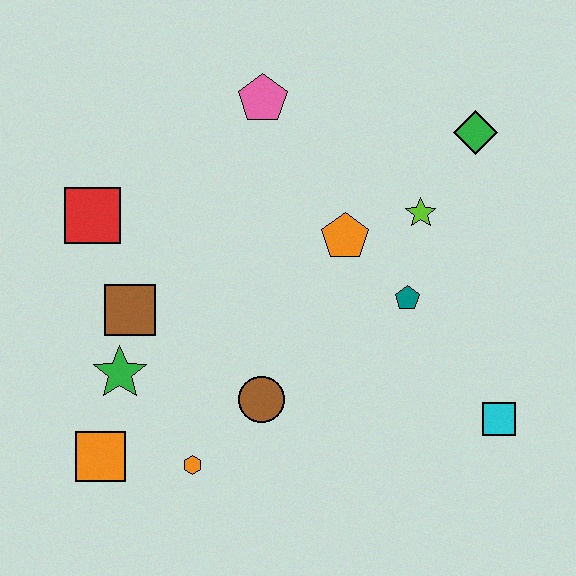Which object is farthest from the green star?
The green diamond is farthest from the green star.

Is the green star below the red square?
Yes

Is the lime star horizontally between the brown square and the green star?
No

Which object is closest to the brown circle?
The orange hexagon is closest to the brown circle.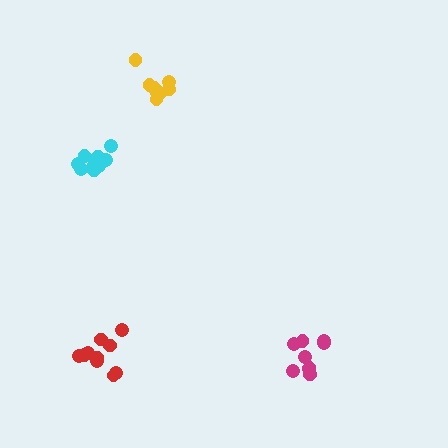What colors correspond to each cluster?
The clusters are colored: cyan, magenta, red, yellow.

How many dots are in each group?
Group 1: 10 dots, Group 2: 9 dots, Group 3: 10 dots, Group 4: 8 dots (37 total).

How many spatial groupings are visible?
There are 4 spatial groupings.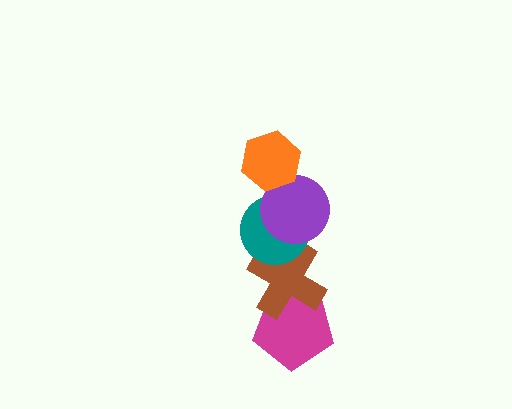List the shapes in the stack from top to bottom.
From top to bottom: the orange hexagon, the purple circle, the teal circle, the brown cross, the magenta pentagon.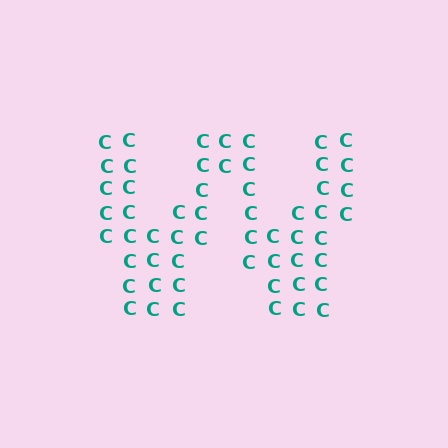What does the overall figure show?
The overall figure shows the letter W.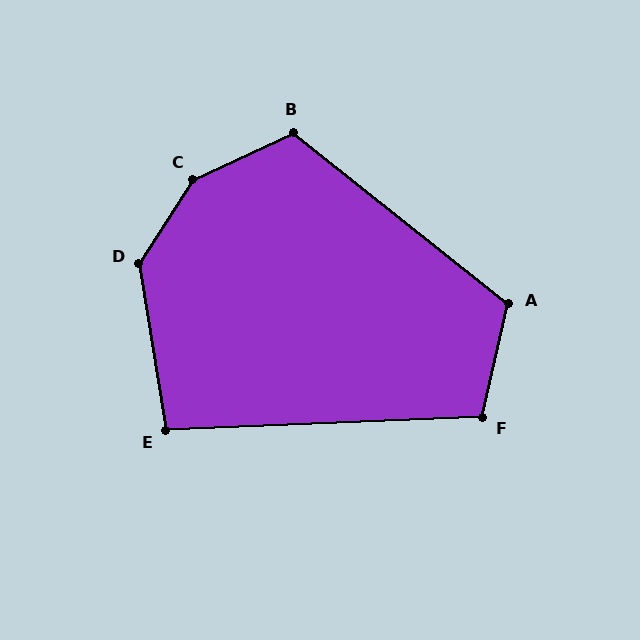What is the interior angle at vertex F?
Approximately 105 degrees (obtuse).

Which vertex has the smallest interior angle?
E, at approximately 97 degrees.